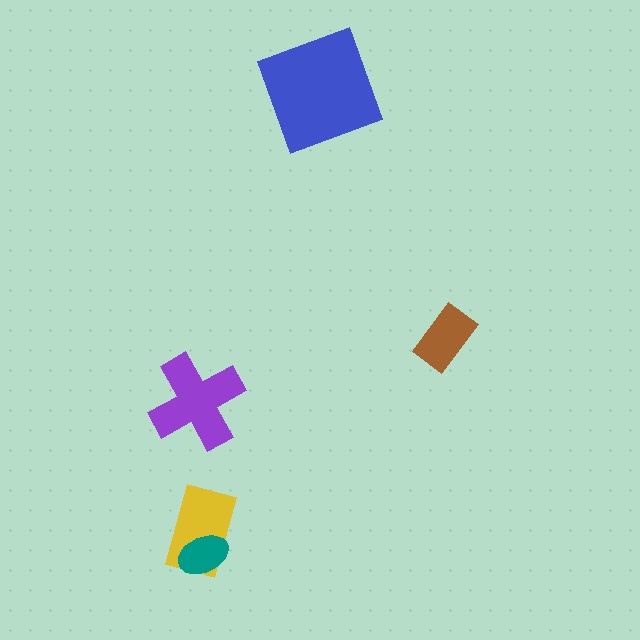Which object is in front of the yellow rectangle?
The teal ellipse is in front of the yellow rectangle.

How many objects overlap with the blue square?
0 objects overlap with the blue square.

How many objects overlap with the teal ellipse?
1 object overlaps with the teal ellipse.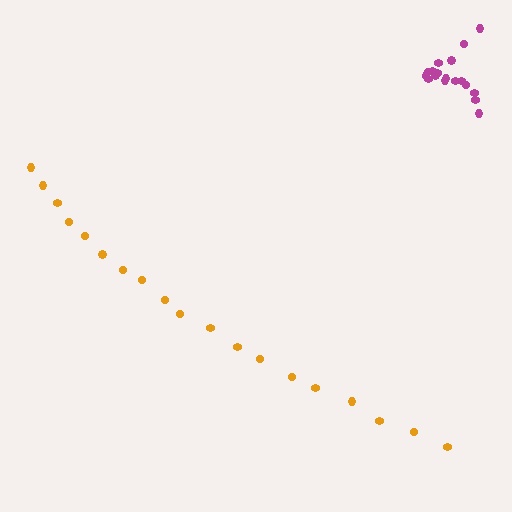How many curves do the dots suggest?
There are 2 distinct paths.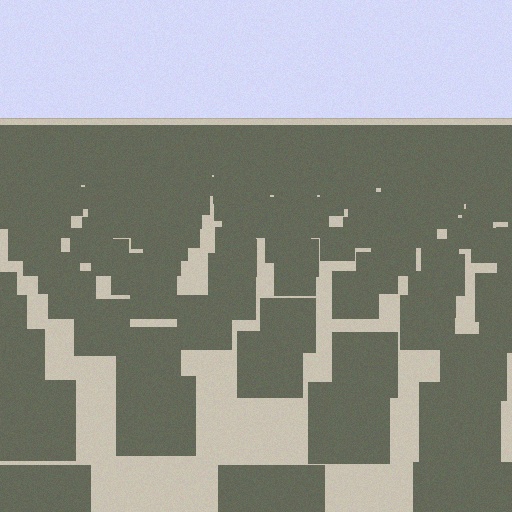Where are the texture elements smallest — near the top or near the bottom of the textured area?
Near the top.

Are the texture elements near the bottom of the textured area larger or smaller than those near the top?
Larger. Near the bottom, elements are closer to the viewer and appear at a bigger on-screen size.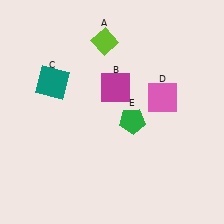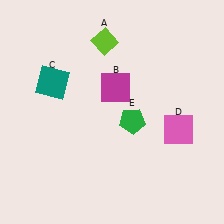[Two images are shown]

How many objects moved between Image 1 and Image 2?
1 object moved between the two images.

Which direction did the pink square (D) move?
The pink square (D) moved down.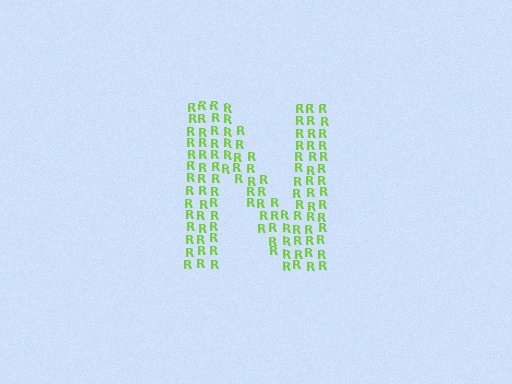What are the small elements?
The small elements are letter R's.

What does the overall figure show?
The overall figure shows the letter N.